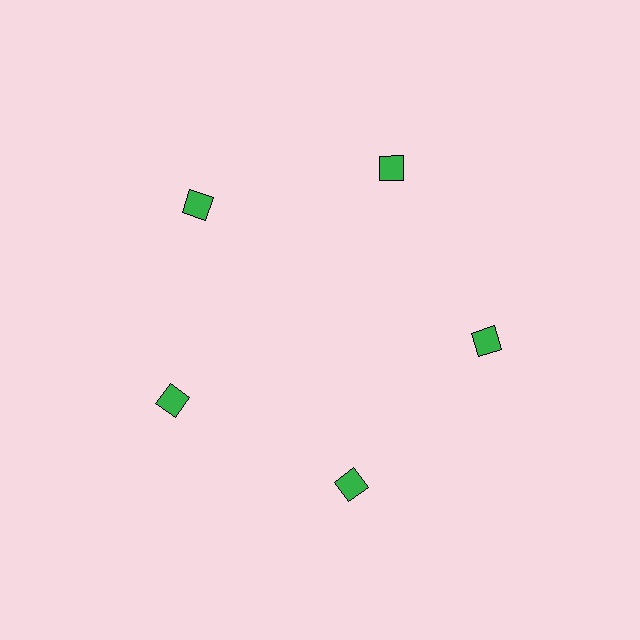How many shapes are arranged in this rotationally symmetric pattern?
There are 5 shapes, arranged in 5 groups of 1.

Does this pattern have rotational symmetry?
Yes, this pattern has 5-fold rotational symmetry. It looks the same after rotating 72 degrees around the center.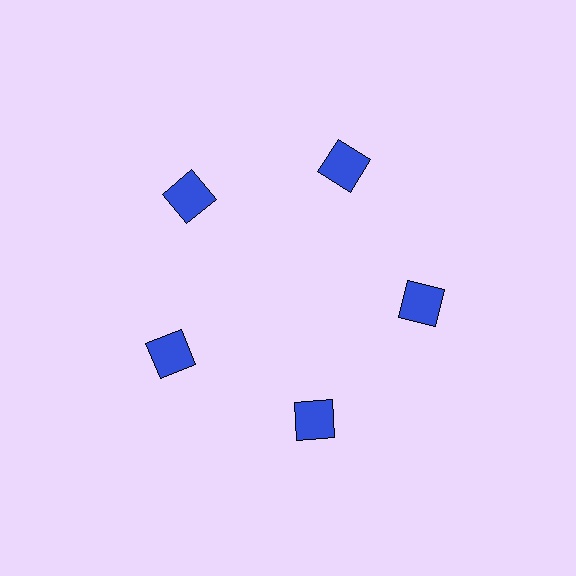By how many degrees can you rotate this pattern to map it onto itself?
The pattern maps onto itself every 72 degrees of rotation.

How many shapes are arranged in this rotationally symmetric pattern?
There are 5 shapes, arranged in 5 groups of 1.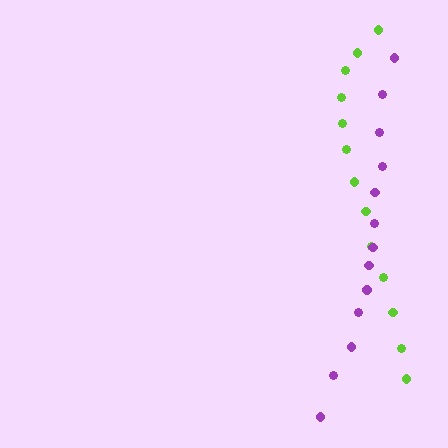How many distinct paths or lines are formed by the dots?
There are 2 distinct paths.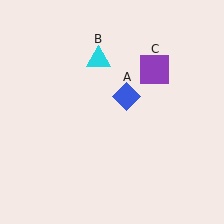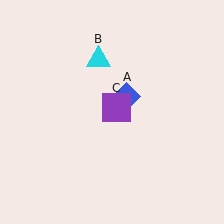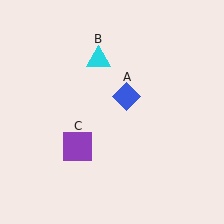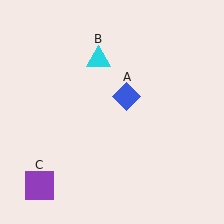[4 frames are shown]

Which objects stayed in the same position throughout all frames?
Blue diamond (object A) and cyan triangle (object B) remained stationary.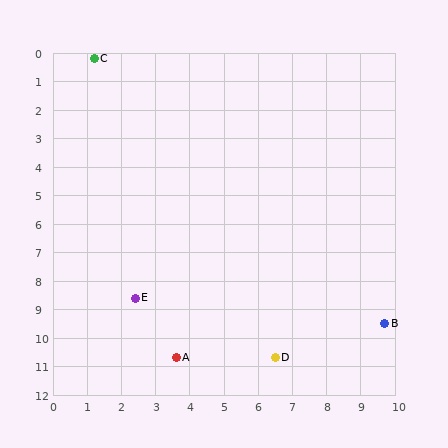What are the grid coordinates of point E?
Point E is at approximately (2.4, 8.6).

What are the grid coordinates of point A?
Point A is at approximately (3.6, 10.7).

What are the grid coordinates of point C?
Point C is at approximately (1.2, 0.2).